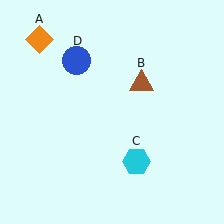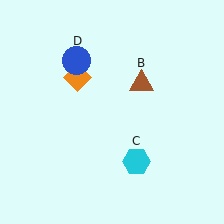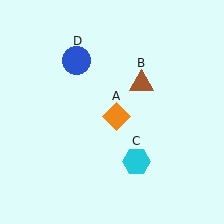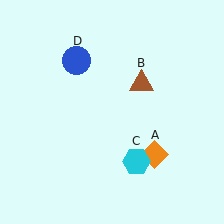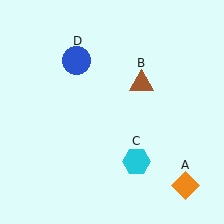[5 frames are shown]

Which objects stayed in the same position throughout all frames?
Brown triangle (object B) and cyan hexagon (object C) and blue circle (object D) remained stationary.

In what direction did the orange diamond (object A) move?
The orange diamond (object A) moved down and to the right.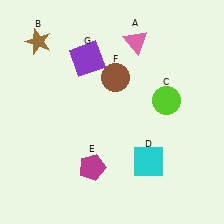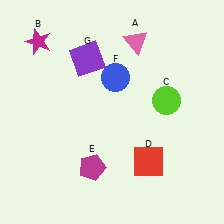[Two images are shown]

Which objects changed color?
B changed from brown to magenta. D changed from cyan to red. F changed from brown to blue.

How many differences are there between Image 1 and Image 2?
There are 3 differences between the two images.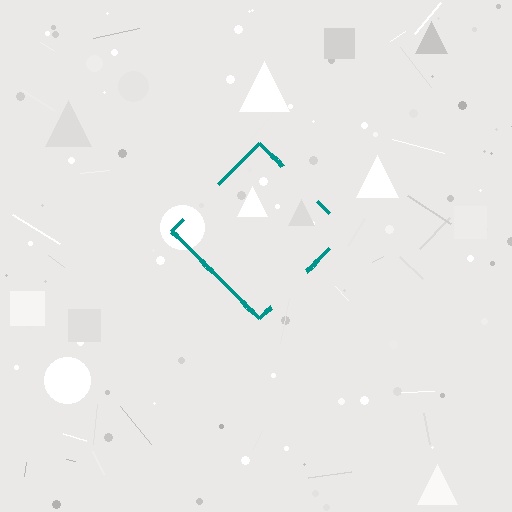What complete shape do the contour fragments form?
The contour fragments form a diamond.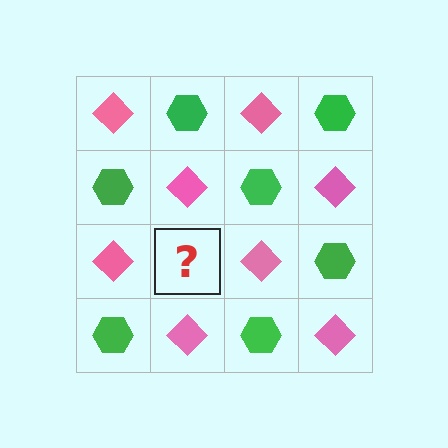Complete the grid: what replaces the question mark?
The question mark should be replaced with a green hexagon.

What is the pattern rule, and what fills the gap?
The rule is that it alternates pink diamond and green hexagon in a checkerboard pattern. The gap should be filled with a green hexagon.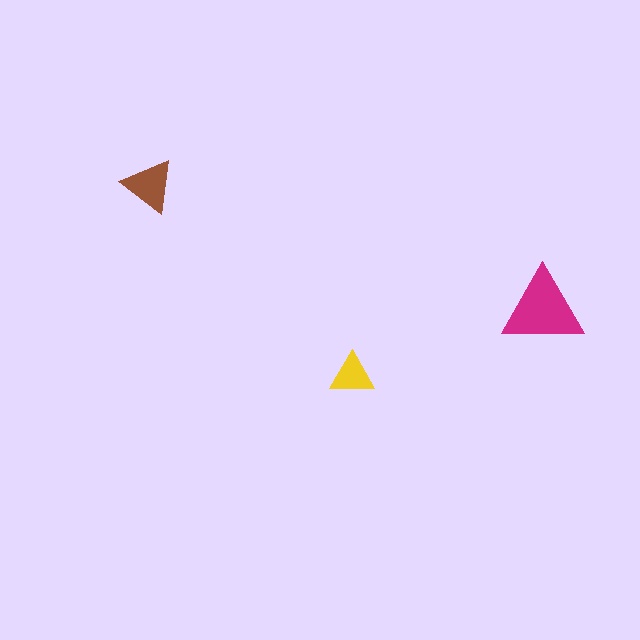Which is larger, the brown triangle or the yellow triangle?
The brown one.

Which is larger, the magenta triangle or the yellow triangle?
The magenta one.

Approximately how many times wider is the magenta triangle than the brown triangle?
About 1.5 times wider.